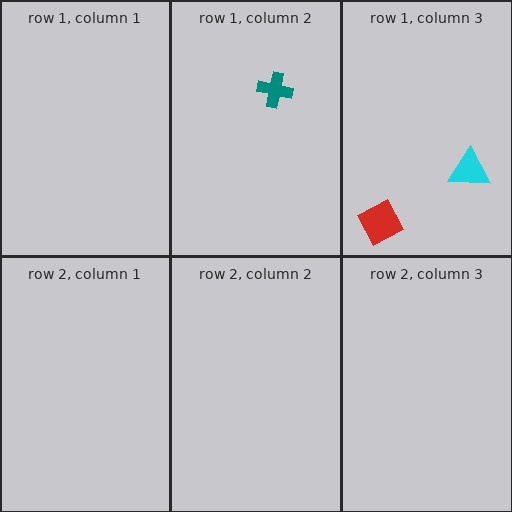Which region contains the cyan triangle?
The row 1, column 3 region.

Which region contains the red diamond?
The row 1, column 3 region.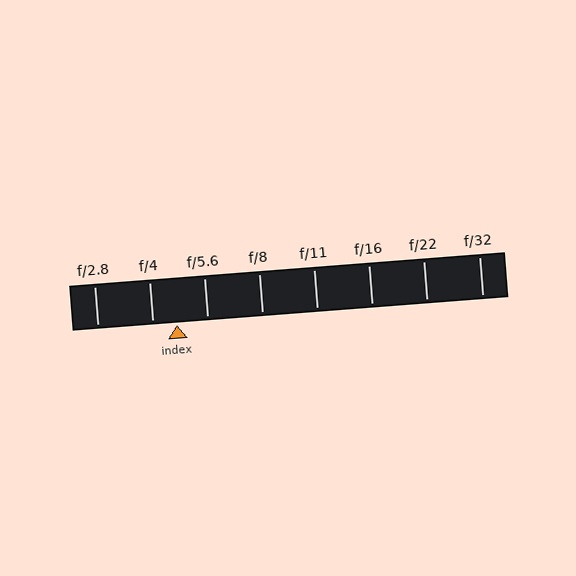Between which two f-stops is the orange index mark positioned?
The index mark is between f/4 and f/5.6.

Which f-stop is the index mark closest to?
The index mark is closest to f/4.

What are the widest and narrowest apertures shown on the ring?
The widest aperture shown is f/2.8 and the narrowest is f/32.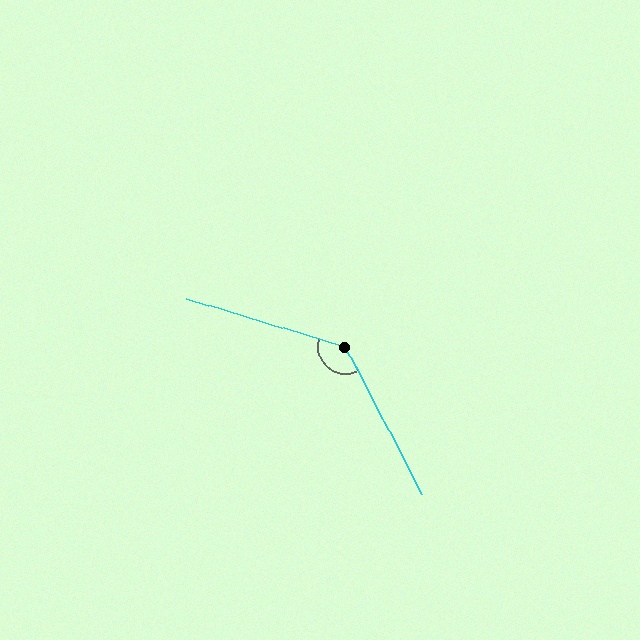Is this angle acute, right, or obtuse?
It is obtuse.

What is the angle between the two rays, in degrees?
Approximately 134 degrees.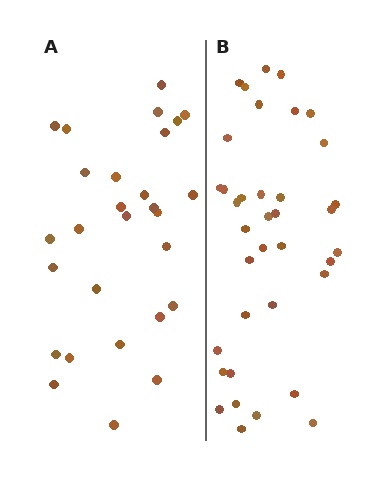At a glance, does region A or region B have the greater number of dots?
Region B (the right region) has more dots.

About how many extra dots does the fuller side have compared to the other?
Region B has roughly 8 or so more dots than region A.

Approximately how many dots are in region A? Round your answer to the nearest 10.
About 30 dots. (The exact count is 28, which rounds to 30.)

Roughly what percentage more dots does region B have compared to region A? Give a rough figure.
About 30% more.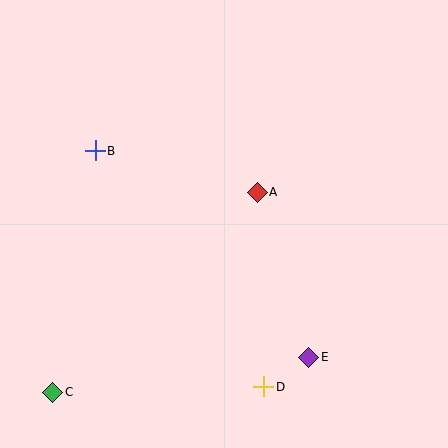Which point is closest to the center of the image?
Point A at (257, 192) is closest to the center.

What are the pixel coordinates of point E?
Point E is at (309, 357).